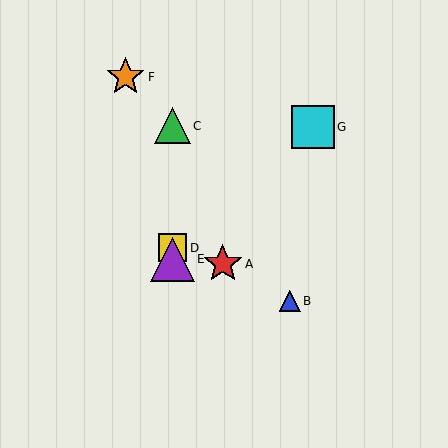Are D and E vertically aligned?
Yes, both are at x≈172.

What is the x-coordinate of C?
Object C is at x≈172.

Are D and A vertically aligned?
No, D is at x≈172 and A is at x≈223.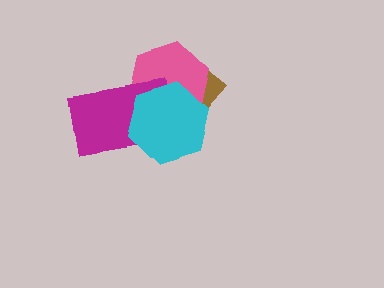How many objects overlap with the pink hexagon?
3 objects overlap with the pink hexagon.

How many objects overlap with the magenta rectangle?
3 objects overlap with the magenta rectangle.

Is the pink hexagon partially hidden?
Yes, it is partially covered by another shape.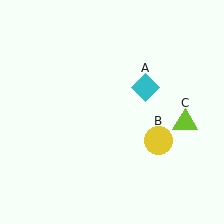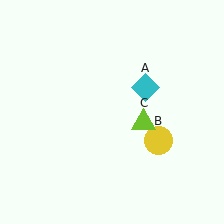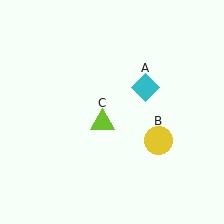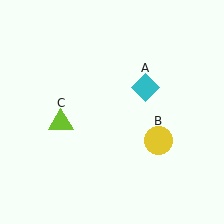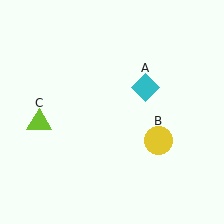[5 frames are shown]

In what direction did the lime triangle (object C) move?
The lime triangle (object C) moved left.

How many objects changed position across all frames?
1 object changed position: lime triangle (object C).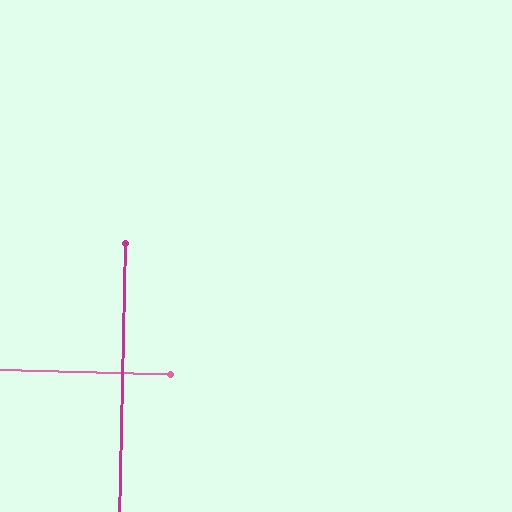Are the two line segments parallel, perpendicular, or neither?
Perpendicular — they meet at approximately 90°.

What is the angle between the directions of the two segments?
Approximately 90 degrees.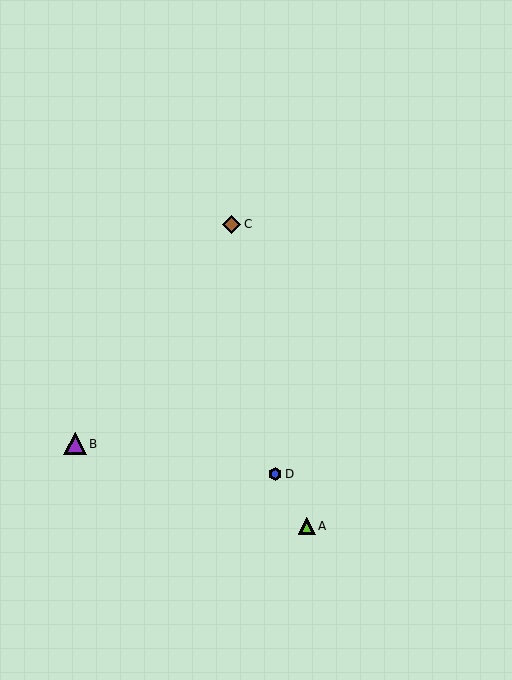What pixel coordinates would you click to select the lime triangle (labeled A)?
Click at (307, 526) to select the lime triangle A.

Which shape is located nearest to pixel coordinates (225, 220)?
The brown diamond (labeled C) at (232, 224) is nearest to that location.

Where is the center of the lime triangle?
The center of the lime triangle is at (307, 526).